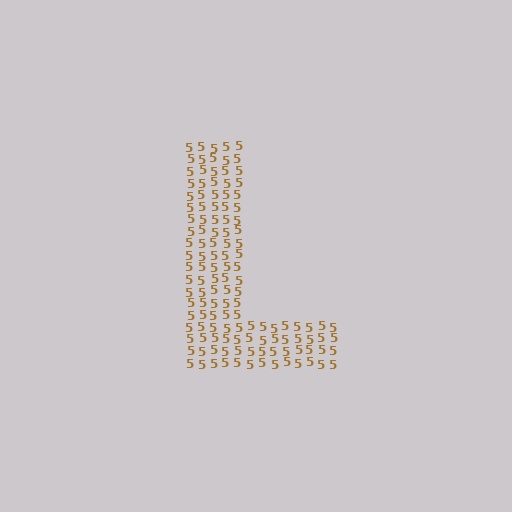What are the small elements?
The small elements are digit 5's.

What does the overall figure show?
The overall figure shows the letter L.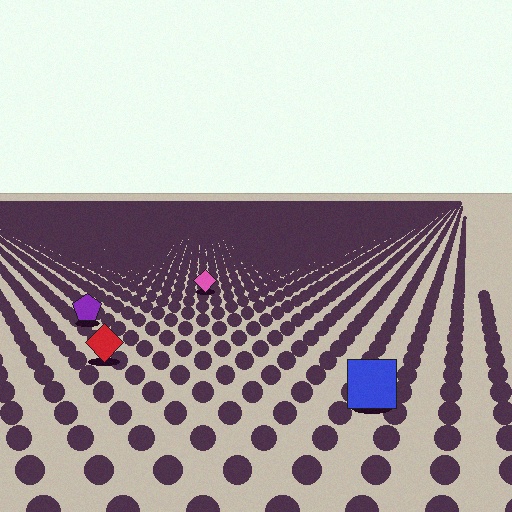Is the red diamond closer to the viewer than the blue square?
No. The blue square is closer — you can tell from the texture gradient: the ground texture is coarser near it.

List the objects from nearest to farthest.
From nearest to farthest: the blue square, the red diamond, the purple pentagon, the pink diamond.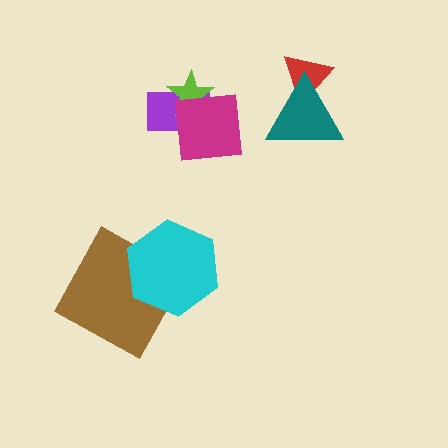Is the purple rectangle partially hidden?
Yes, it is partially covered by another shape.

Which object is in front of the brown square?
The cyan hexagon is in front of the brown square.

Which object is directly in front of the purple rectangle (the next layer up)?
The lime star is directly in front of the purple rectangle.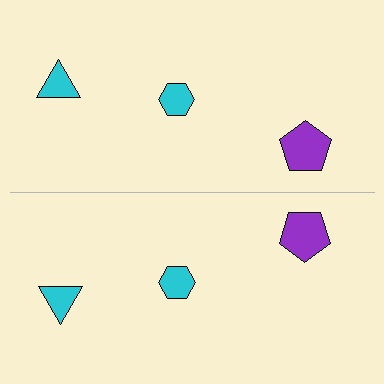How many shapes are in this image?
There are 6 shapes in this image.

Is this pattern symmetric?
Yes, this pattern has bilateral (reflection) symmetry.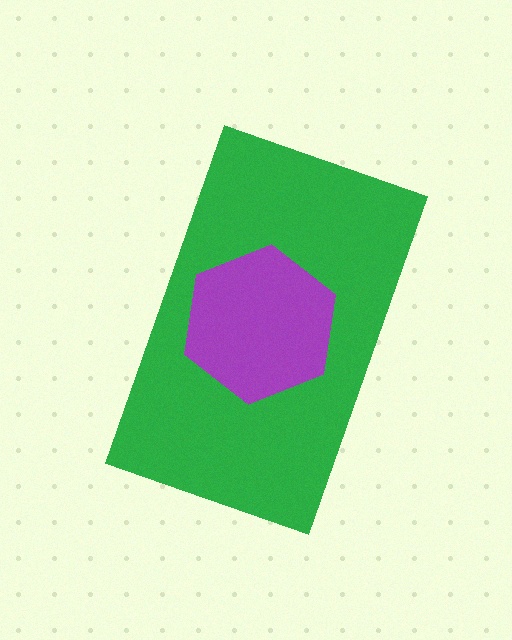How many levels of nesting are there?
2.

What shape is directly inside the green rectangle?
The purple hexagon.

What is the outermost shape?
The green rectangle.